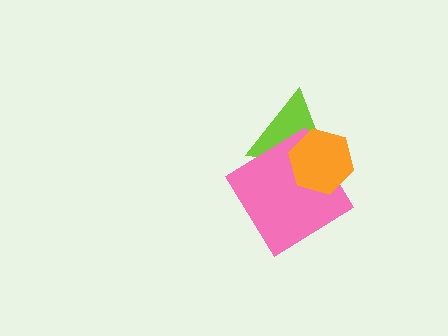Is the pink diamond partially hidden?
Yes, it is partially covered by another shape.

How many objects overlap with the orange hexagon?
2 objects overlap with the orange hexagon.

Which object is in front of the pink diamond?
The orange hexagon is in front of the pink diamond.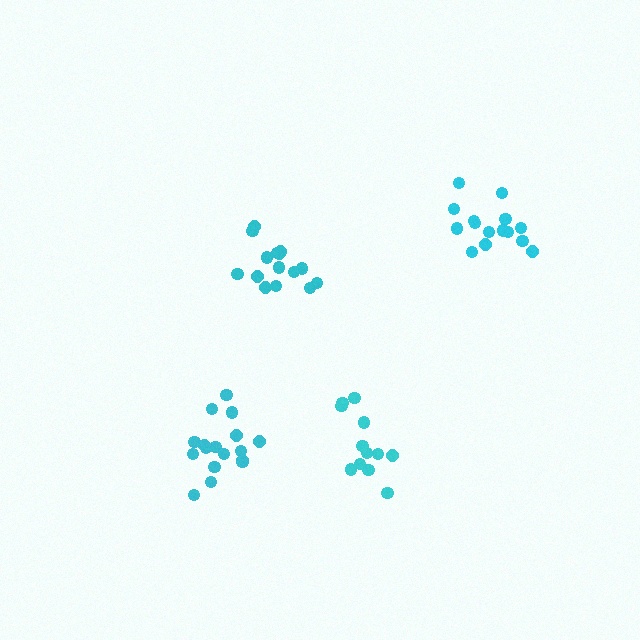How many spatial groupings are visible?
There are 4 spatial groupings.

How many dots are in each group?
Group 1: 15 dots, Group 2: 17 dots, Group 3: 15 dots, Group 4: 12 dots (59 total).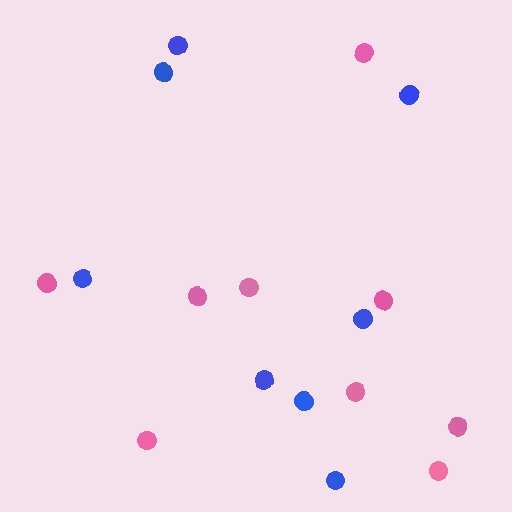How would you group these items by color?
There are 2 groups: one group of pink circles (9) and one group of blue circles (8).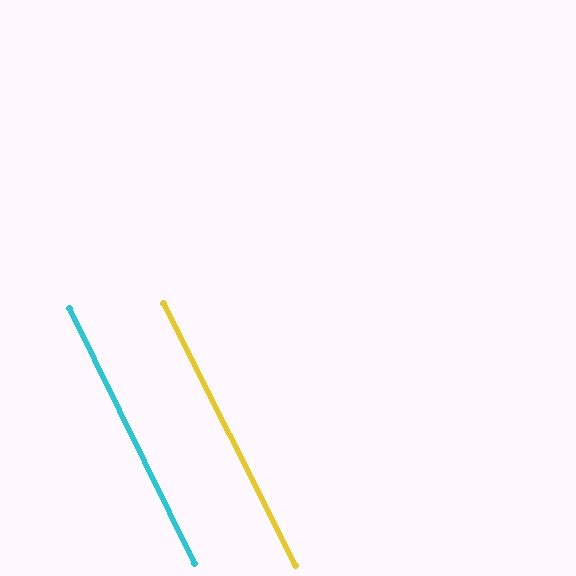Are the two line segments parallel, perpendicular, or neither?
Parallel — their directions differ by only 0.9°.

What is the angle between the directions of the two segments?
Approximately 1 degree.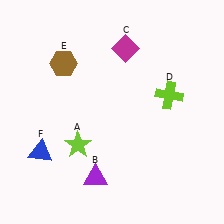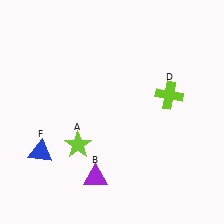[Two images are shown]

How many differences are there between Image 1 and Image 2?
There are 2 differences between the two images.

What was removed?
The brown hexagon (E), the magenta diamond (C) were removed in Image 2.